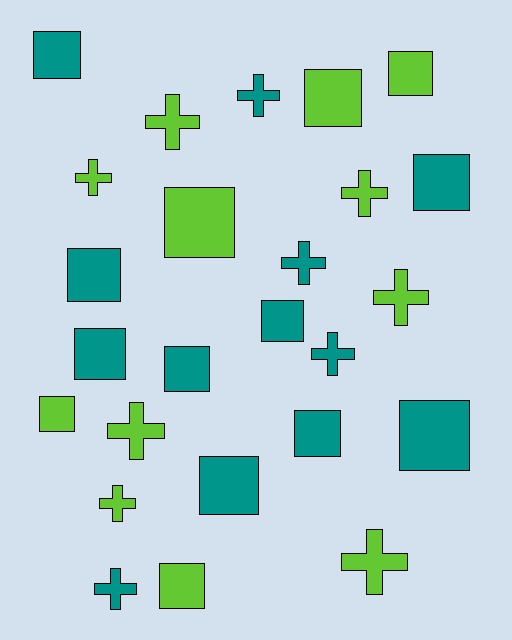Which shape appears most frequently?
Square, with 14 objects.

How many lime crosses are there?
There are 7 lime crosses.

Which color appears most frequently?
Teal, with 13 objects.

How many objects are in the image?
There are 25 objects.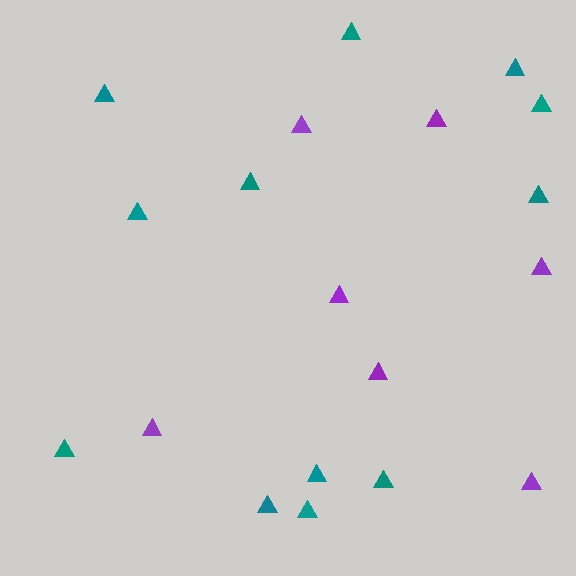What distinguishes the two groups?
There are 2 groups: one group of purple triangles (7) and one group of teal triangles (12).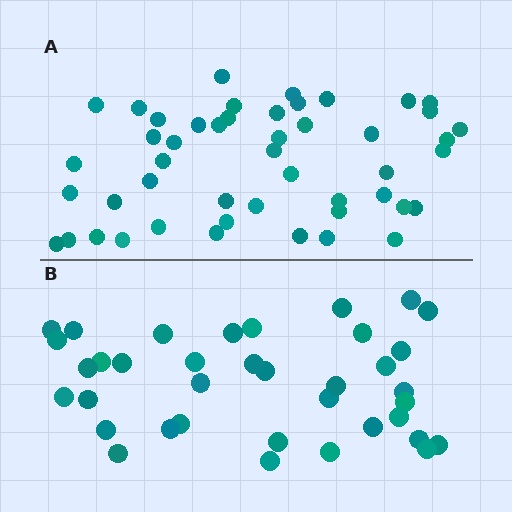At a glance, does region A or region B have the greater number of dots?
Region A (the top region) has more dots.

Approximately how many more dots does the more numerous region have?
Region A has roughly 12 or so more dots than region B.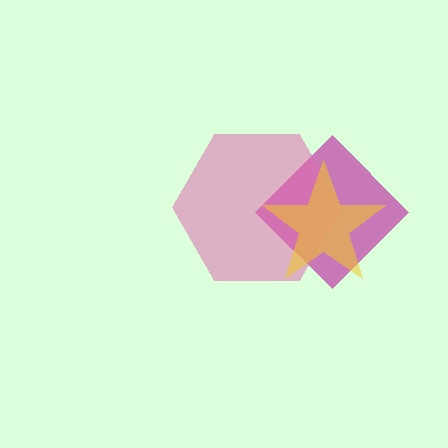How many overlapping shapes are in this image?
There are 3 overlapping shapes in the image.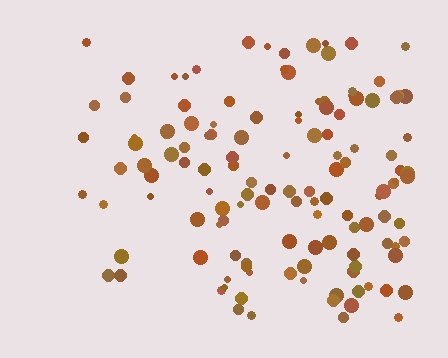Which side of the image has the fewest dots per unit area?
The left.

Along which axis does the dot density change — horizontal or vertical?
Horizontal.